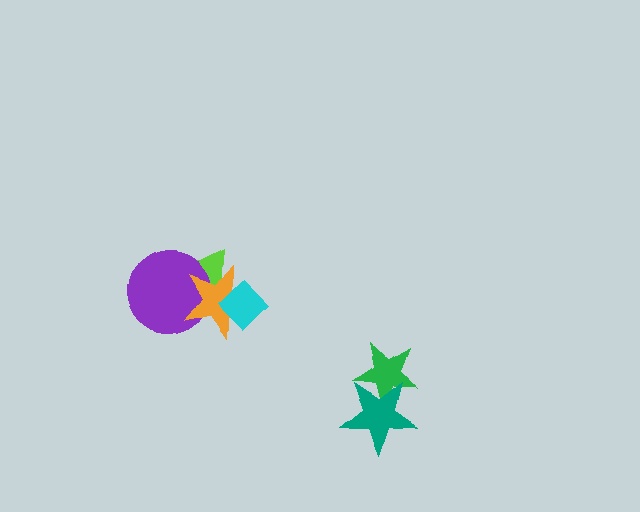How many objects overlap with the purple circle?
2 objects overlap with the purple circle.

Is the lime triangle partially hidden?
Yes, it is partially covered by another shape.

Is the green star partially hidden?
Yes, it is partially covered by another shape.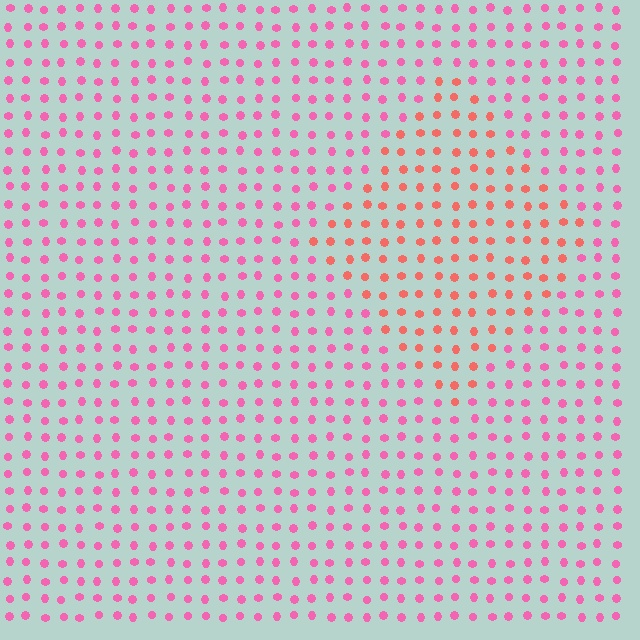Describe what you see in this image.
The image is filled with small pink elements in a uniform arrangement. A diamond-shaped region is visible where the elements are tinted to a slightly different hue, forming a subtle color boundary.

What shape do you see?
I see a diamond.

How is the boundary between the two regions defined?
The boundary is defined purely by a slight shift in hue (about 36 degrees). Spacing, size, and orientation are identical on both sides.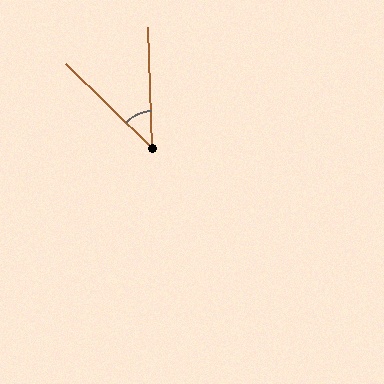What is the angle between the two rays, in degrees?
Approximately 44 degrees.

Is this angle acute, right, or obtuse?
It is acute.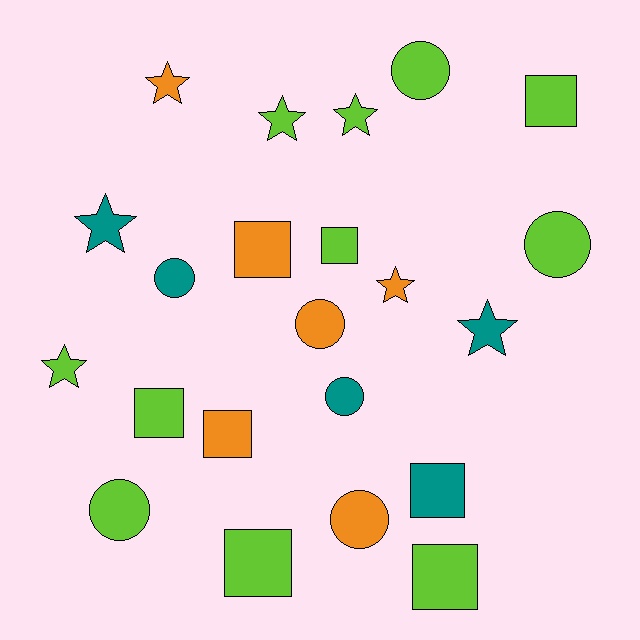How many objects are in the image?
There are 22 objects.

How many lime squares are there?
There are 5 lime squares.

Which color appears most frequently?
Lime, with 11 objects.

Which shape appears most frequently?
Square, with 8 objects.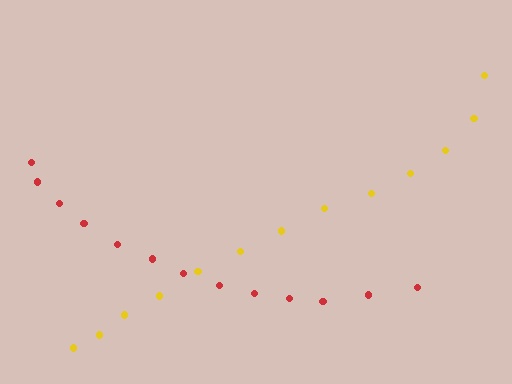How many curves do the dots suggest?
There are 2 distinct paths.